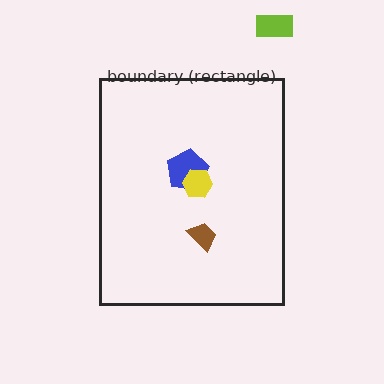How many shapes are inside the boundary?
3 inside, 1 outside.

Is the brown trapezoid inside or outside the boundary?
Inside.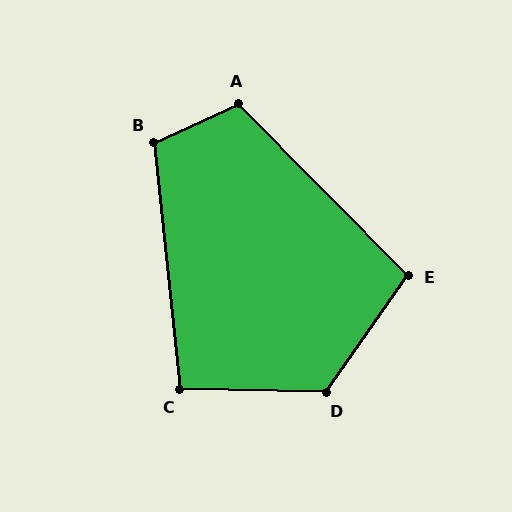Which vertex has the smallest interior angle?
C, at approximately 97 degrees.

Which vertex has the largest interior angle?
D, at approximately 124 degrees.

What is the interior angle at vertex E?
Approximately 100 degrees (obtuse).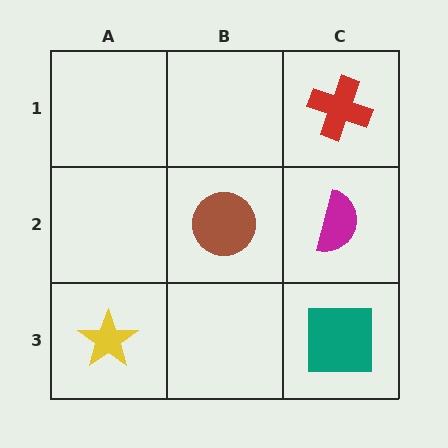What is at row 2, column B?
A brown circle.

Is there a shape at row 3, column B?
No, that cell is empty.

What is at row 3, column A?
A yellow star.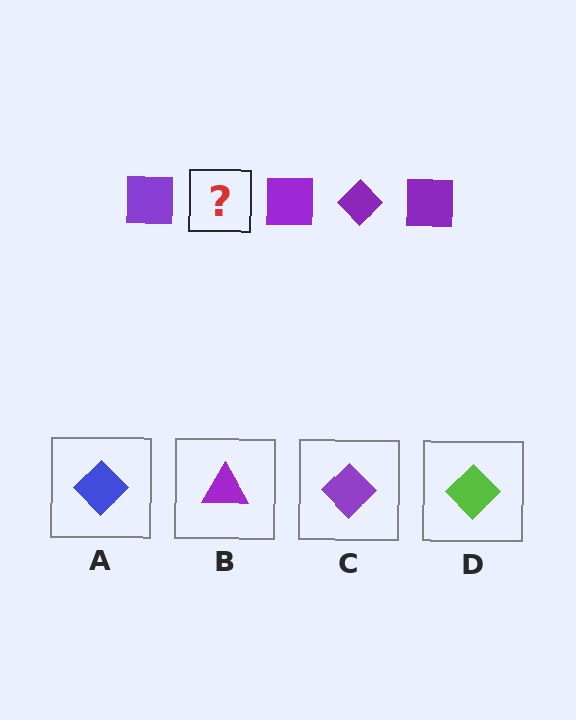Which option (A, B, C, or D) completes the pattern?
C.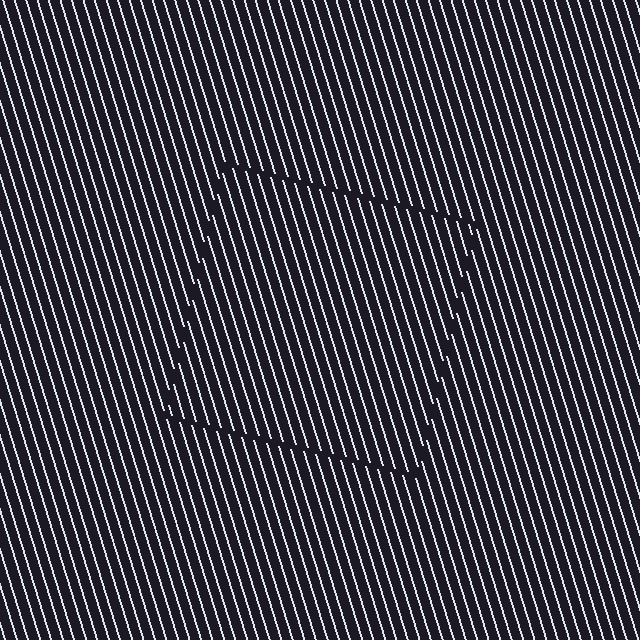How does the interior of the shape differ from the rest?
The interior of the shape contains the same grating, shifted by half a period — the contour is defined by the phase discontinuity where line-ends from the inner and outer gratings abut.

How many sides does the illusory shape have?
4 sides — the line-ends trace a square.